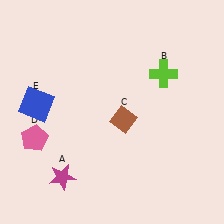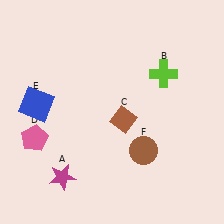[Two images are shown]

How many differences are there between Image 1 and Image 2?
There is 1 difference between the two images.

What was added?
A brown circle (F) was added in Image 2.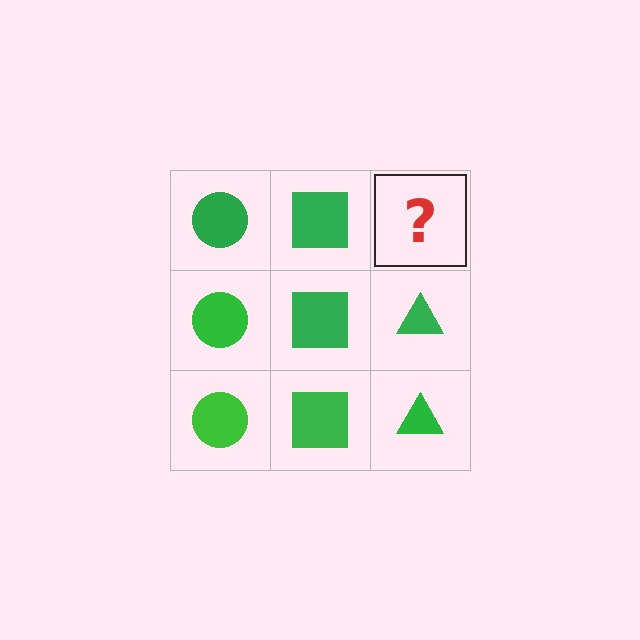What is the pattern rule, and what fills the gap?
The rule is that each column has a consistent shape. The gap should be filled with a green triangle.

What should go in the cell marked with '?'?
The missing cell should contain a green triangle.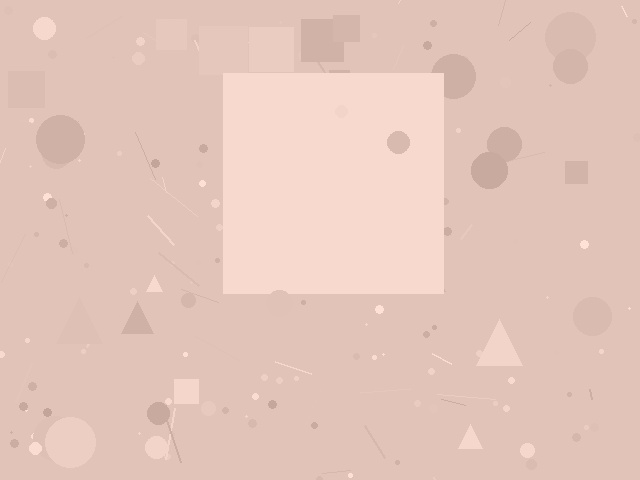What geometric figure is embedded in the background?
A square is embedded in the background.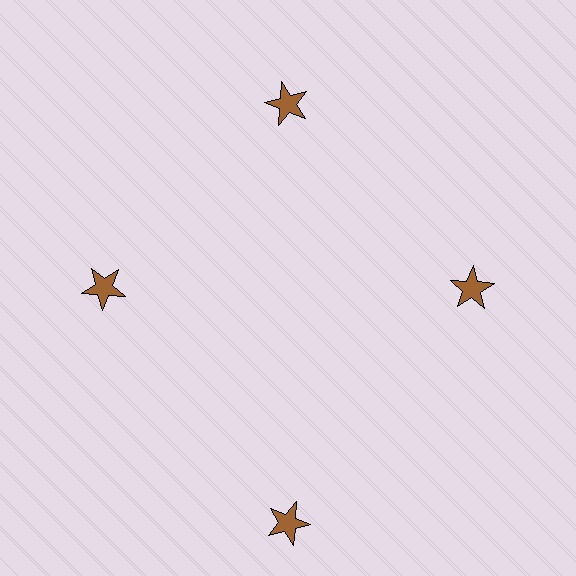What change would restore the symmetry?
The symmetry would be restored by moving it inward, back onto the ring so that all 4 stars sit at equal angles and equal distance from the center.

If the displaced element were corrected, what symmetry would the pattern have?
It would have 4-fold rotational symmetry — the pattern would map onto itself every 90 degrees.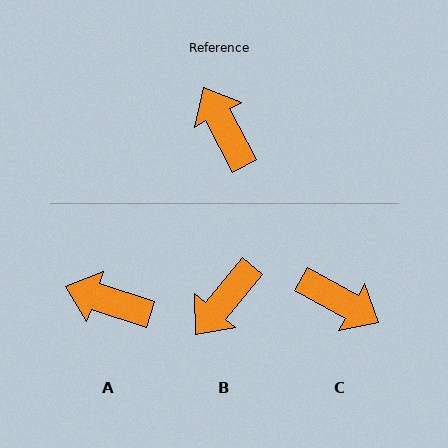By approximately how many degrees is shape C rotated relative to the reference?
Approximately 147 degrees clockwise.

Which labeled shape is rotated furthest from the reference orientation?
C, about 147 degrees away.